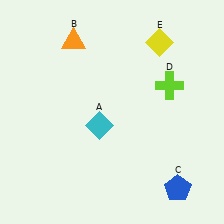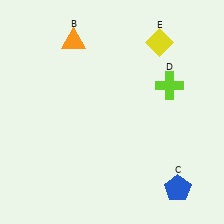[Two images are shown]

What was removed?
The cyan diamond (A) was removed in Image 2.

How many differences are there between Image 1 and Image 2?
There is 1 difference between the two images.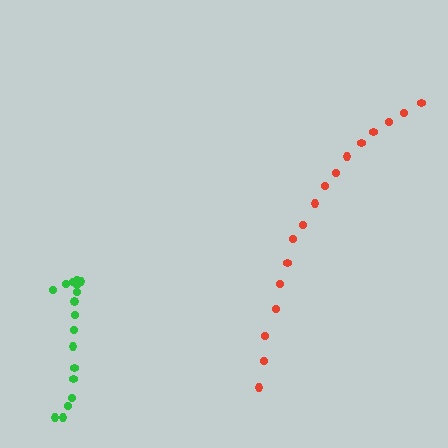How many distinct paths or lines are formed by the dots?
There are 2 distinct paths.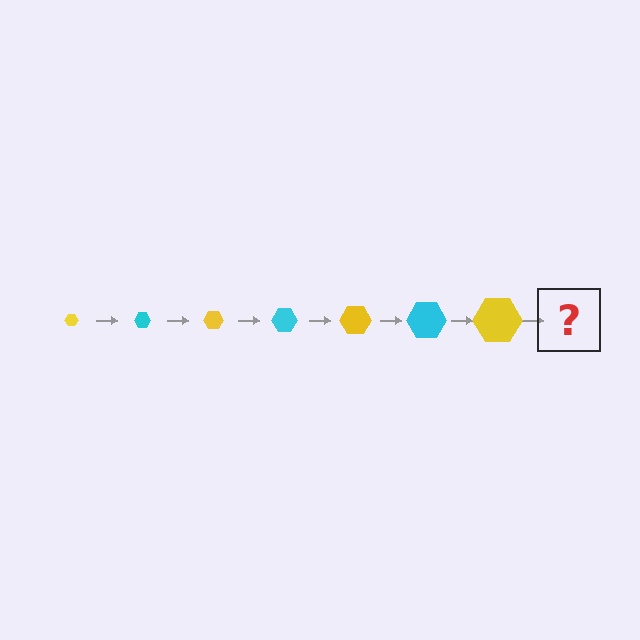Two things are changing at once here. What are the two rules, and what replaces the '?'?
The two rules are that the hexagon grows larger each step and the color cycles through yellow and cyan. The '?' should be a cyan hexagon, larger than the previous one.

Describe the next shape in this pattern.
It should be a cyan hexagon, larger than the previous one.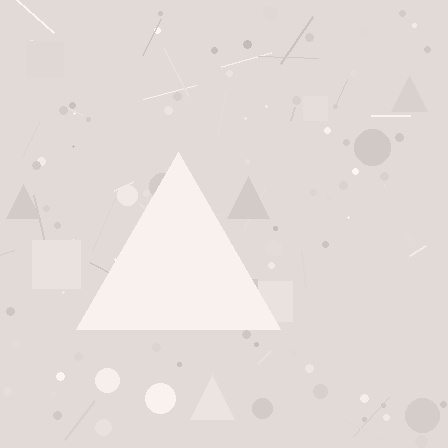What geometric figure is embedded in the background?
A triangle is embedded in the background.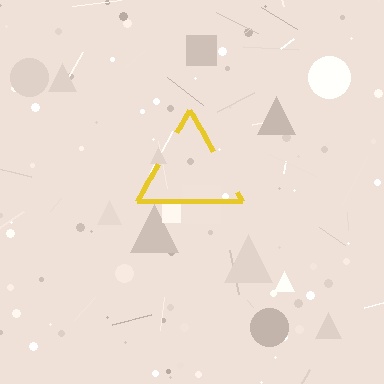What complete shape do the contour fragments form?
The contour fragments form a triangle.